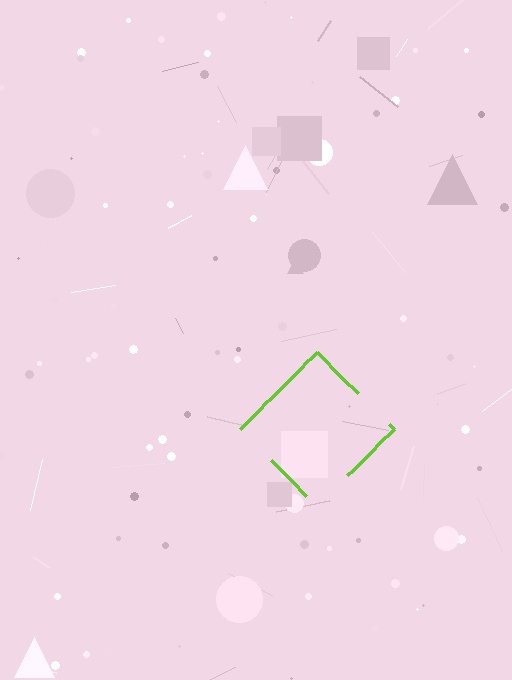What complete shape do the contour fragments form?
The contour fragments form a diamond.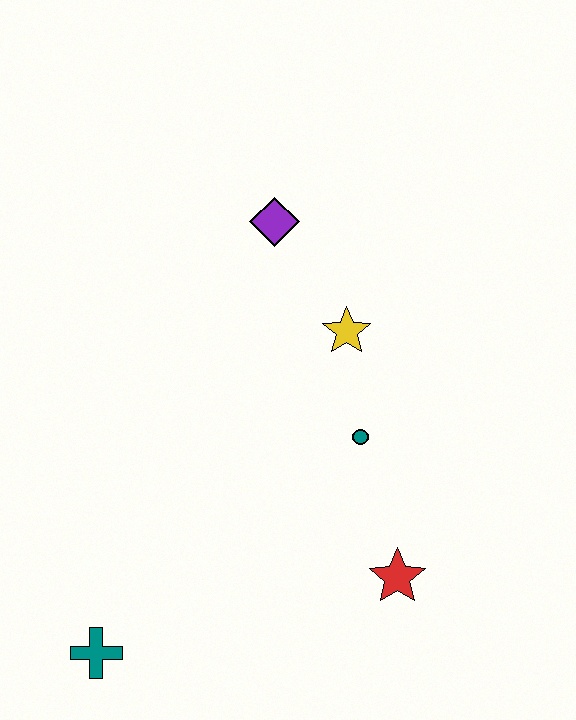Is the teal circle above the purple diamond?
No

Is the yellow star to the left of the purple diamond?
No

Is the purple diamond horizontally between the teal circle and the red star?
No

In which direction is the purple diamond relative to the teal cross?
The purple diamond is above the teal cross.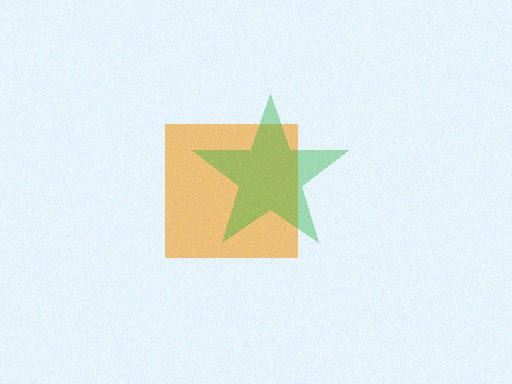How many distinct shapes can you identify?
There are 2 distinct shapes: an orange square, a green star.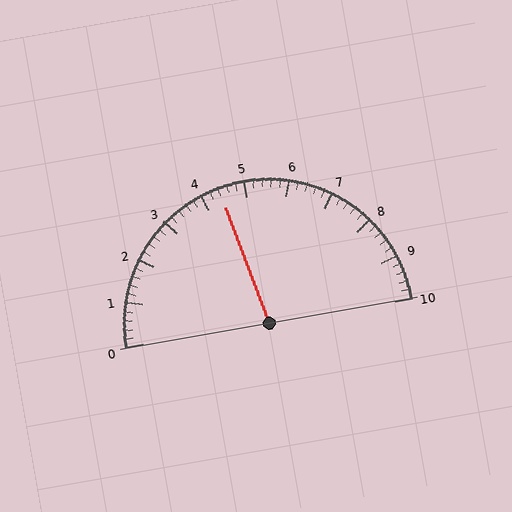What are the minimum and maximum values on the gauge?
The gauge ranges from 0 to 10.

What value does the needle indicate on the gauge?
The needle indicates approximately 4.4.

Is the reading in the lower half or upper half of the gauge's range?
The reading is in the lower half of the range (0 to 10).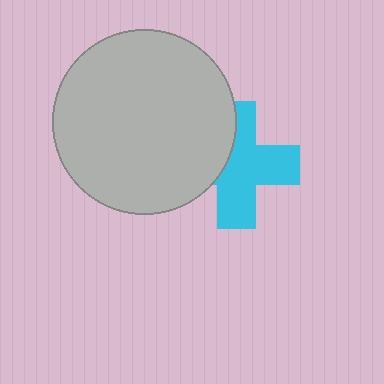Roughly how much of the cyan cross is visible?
About half of it is visible (roughly 65%).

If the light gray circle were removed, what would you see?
You would see the complete cyan cross.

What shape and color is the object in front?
The object in front is a light gray circle.